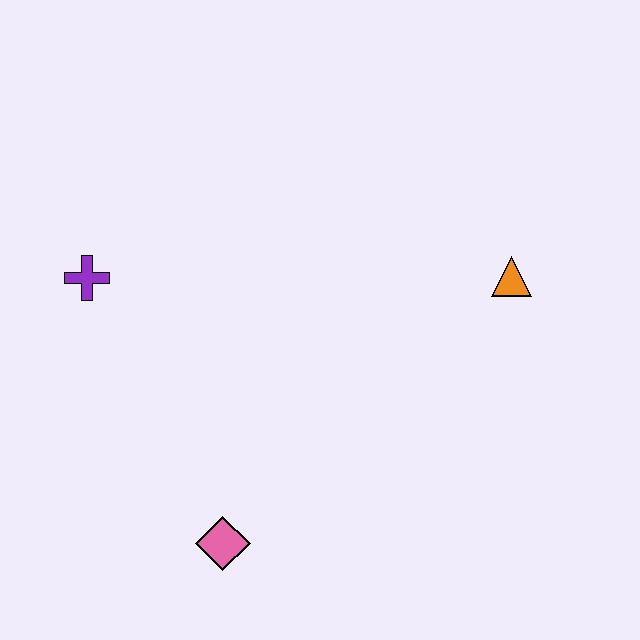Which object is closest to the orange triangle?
The pink diamond is closest to the orange triangle.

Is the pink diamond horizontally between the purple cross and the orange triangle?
Yes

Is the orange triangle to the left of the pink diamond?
No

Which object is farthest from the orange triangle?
The purple cross is farthest from the orange triangle.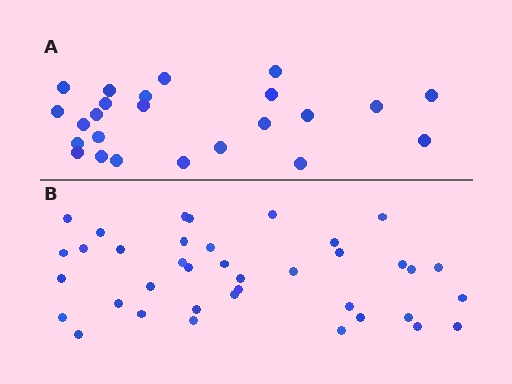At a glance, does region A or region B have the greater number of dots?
Region B (the bottom region) has more dots.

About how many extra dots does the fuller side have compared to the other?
Region B has approximately 15 more dots than region A.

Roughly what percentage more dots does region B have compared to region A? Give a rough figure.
About 60% more.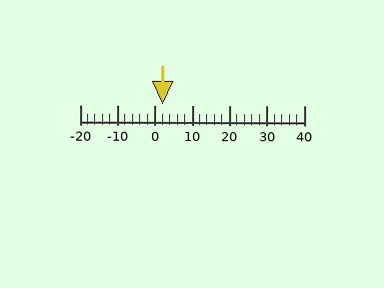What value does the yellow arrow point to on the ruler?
The yellow arrow points to approximately 2.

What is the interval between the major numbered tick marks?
The major tick marks are spaced 10 units apart.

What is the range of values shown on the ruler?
The ruler shows values from -20 to 40.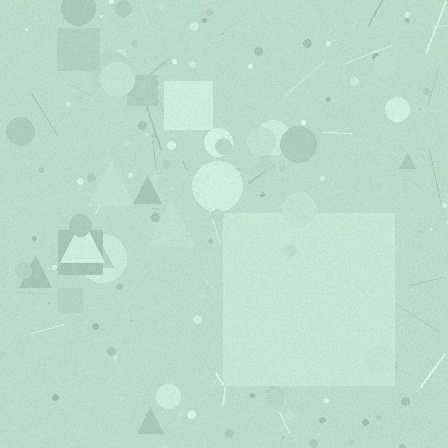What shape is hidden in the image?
A square is hidden in the image.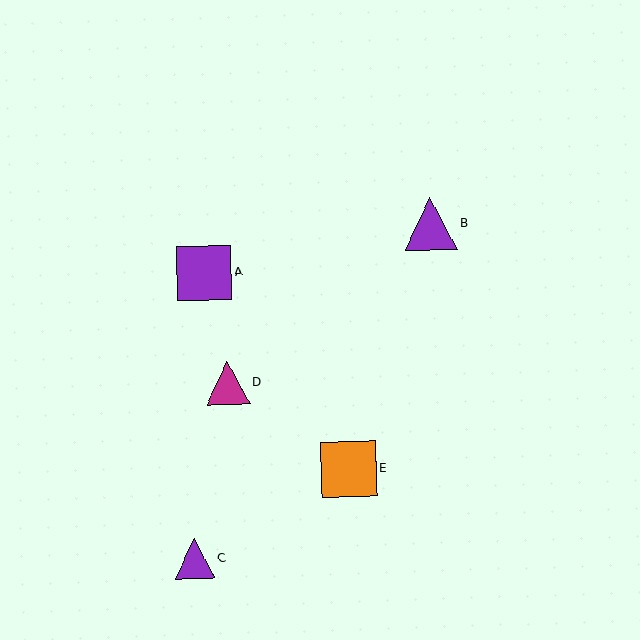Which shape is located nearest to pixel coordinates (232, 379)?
The magenta triangle (labeled D) at (228, 383) is nearest to that location.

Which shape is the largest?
The orange square (labeled E) is the largest.